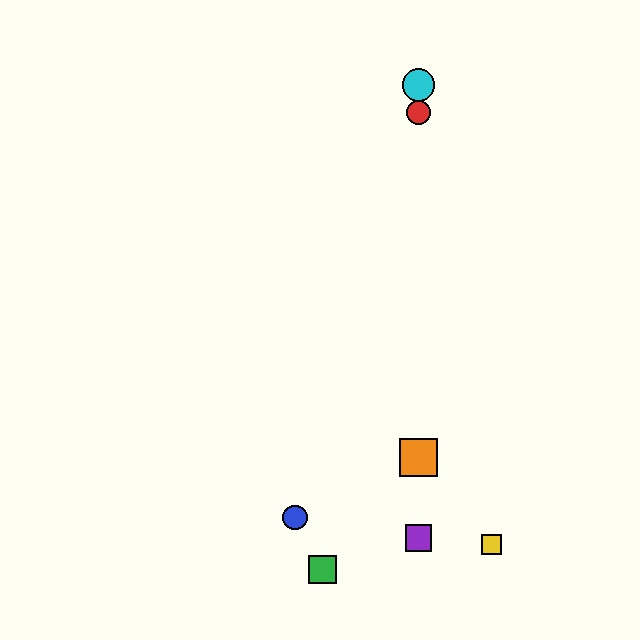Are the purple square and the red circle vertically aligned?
Yes, both are at x≈418.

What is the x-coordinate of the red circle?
The red circle is at x≈418.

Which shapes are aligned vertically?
The red circle, the purple square, the orange square, the cyan circle are aligned vertically.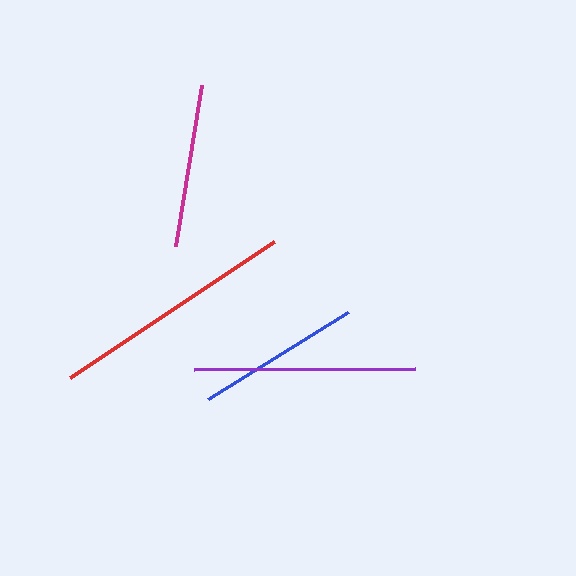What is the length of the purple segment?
The purple segment is approximately 222 pixels long.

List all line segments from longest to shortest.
From longest to shortest: red, purple, blue, magenta.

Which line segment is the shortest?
The magenta line is the shortest at approximately 164 pixels.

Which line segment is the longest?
The red line is the longest at approximately 245 pixels.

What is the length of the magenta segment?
The magenta segment is approximately 164 pixels long.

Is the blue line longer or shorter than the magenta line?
The blue line is longer than the magenta line.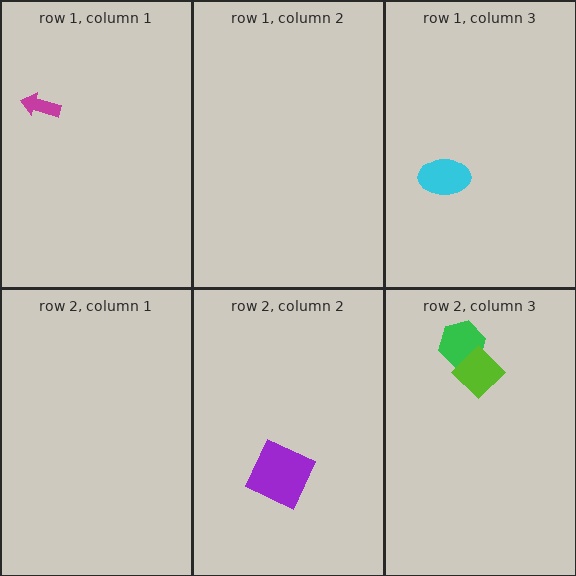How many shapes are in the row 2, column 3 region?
2.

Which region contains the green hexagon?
The row 2, column 3 region.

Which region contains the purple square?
The row 2, column 2 region.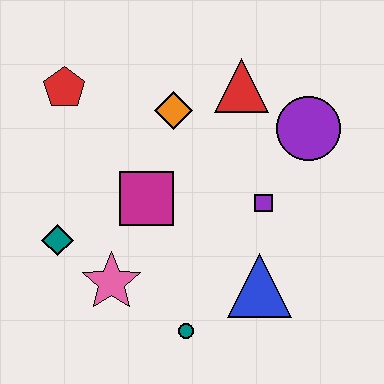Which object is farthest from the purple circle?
The teal diamond is farthest from the purple circle.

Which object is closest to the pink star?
The teal diamond is closest to the pink star.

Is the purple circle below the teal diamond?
No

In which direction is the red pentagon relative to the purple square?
The red pentagon is to the left of the purple square.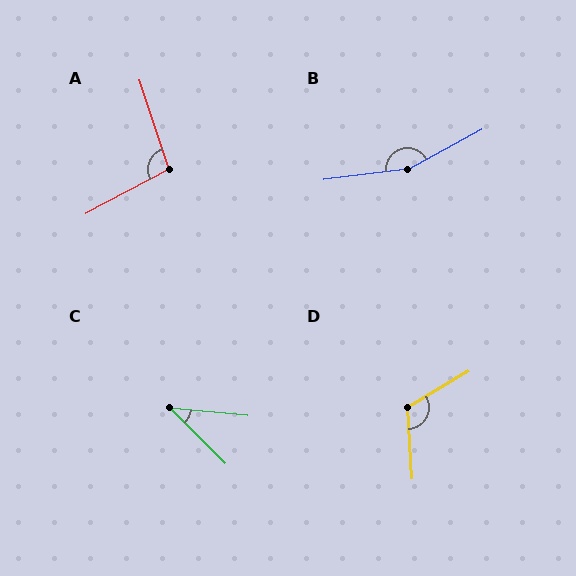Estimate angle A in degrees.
Approximately 99 degrees.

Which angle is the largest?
B, at approximately 159 degrees.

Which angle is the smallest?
C, at approximately 39 degrees.